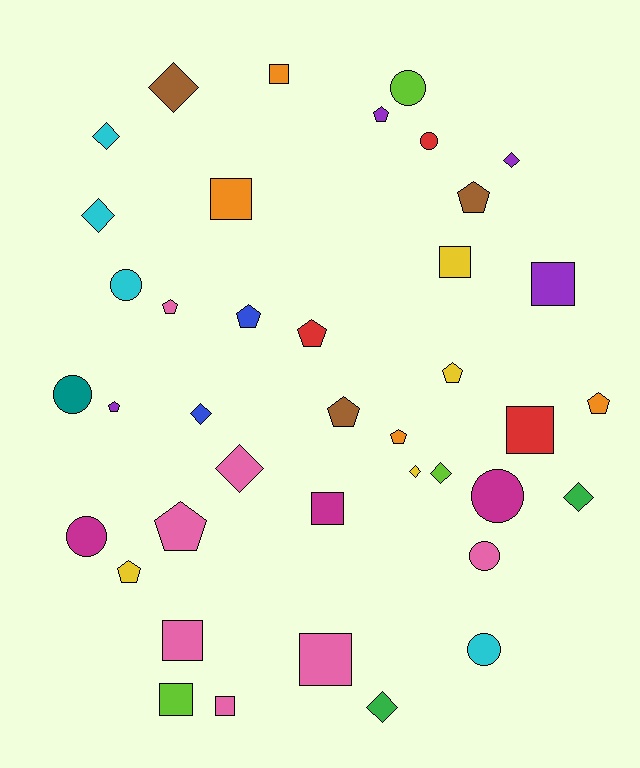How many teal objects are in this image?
There is 1 teal object.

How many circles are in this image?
There are 8 circles.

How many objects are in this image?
There are 40 objects.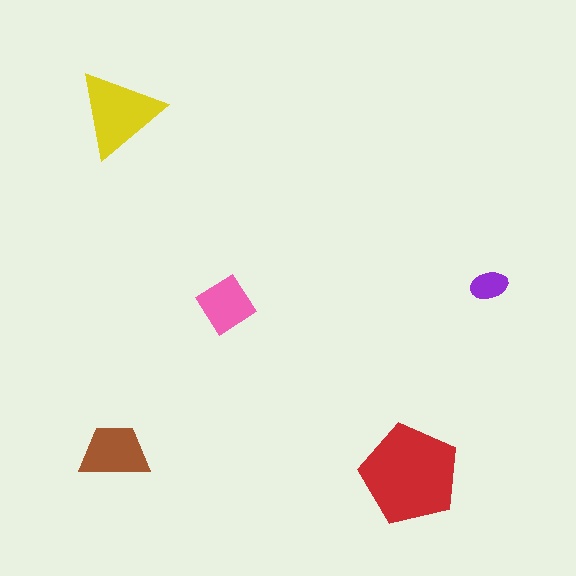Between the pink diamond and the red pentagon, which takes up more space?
The red pentagon.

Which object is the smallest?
The purple ellipse.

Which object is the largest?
The red pentagon.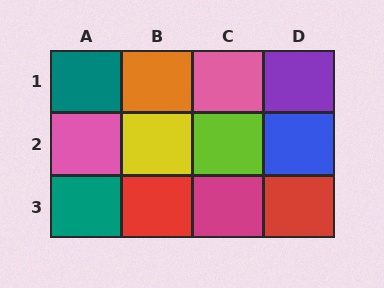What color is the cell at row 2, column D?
Blue.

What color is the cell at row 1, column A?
Teal.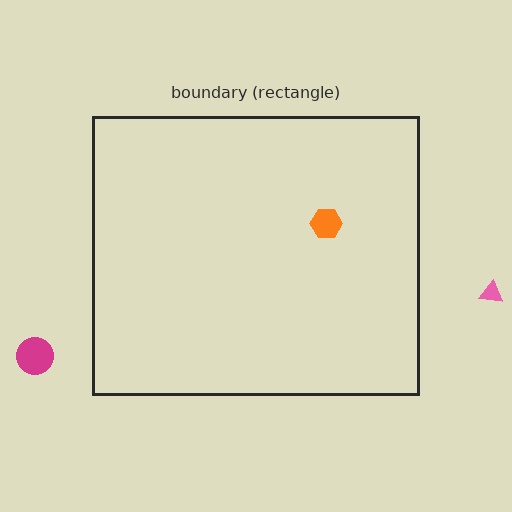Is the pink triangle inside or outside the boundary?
Outside.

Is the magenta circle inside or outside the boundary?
Outside.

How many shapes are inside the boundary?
1 inside, 2 outside.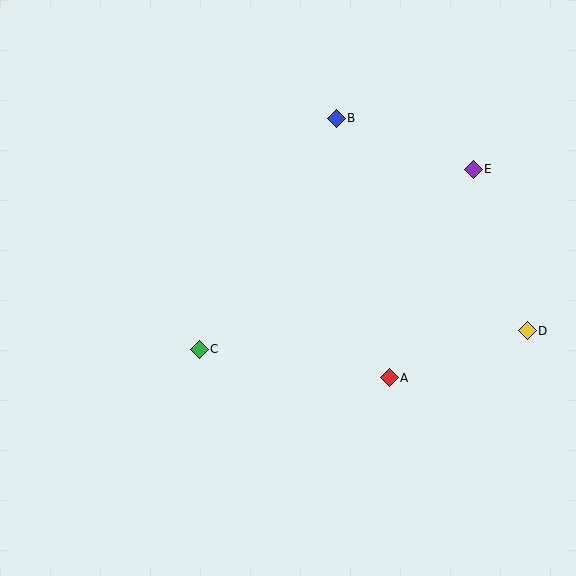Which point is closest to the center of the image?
Point C at (199, 349) is closest to the center.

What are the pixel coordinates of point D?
Point D is at (527, 331).